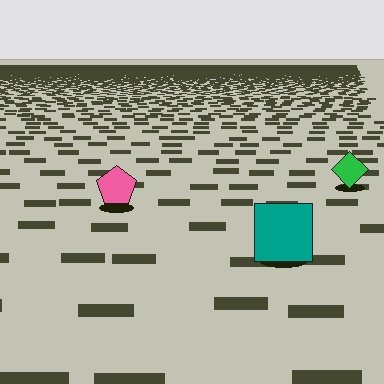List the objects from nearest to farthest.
From nearest to farthest: the teal square, the pink pentagon, the green diamond.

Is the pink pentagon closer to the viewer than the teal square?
No. The teal square is closer — you can tell from the texture gradient: the ground texture is coarser near it.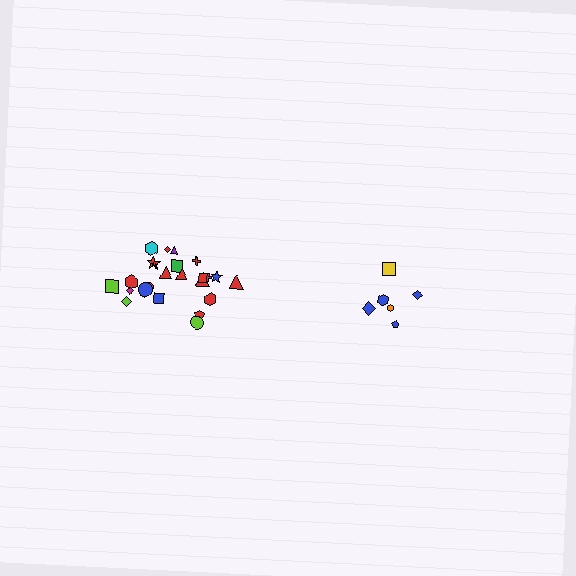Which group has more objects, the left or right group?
The left group.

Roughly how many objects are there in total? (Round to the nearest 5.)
Roughly 30 objects in total.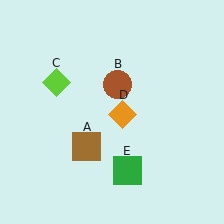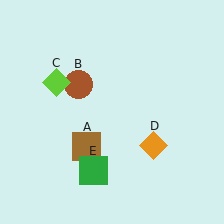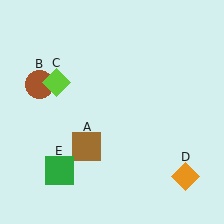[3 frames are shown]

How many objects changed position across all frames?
3 objects changed position: brown circle (object B), orange diamond (object D), green square (object E).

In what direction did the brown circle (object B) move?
The brown circle (object B) moved left.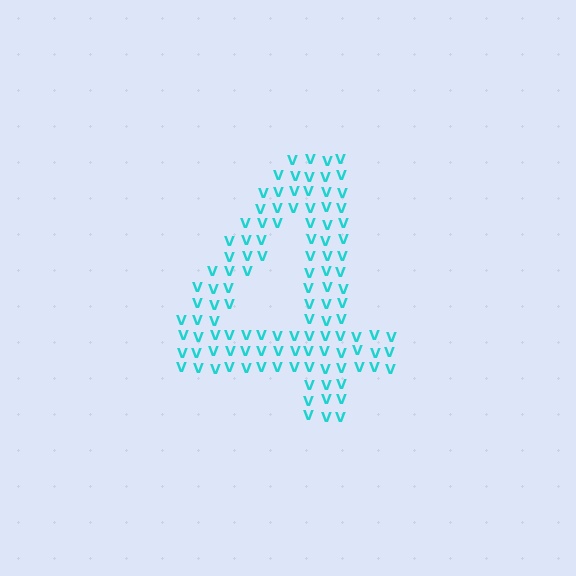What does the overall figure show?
The overall figure shows the digit 4.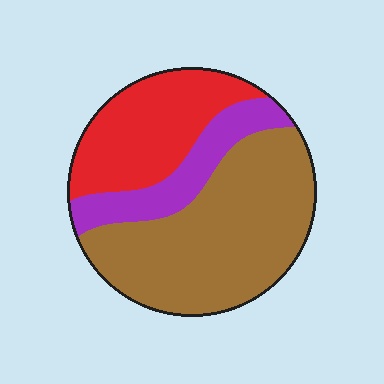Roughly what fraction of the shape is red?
Red takes up between a quarter and a half of the shape.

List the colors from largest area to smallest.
From largest to smallest: brown, red, purple.